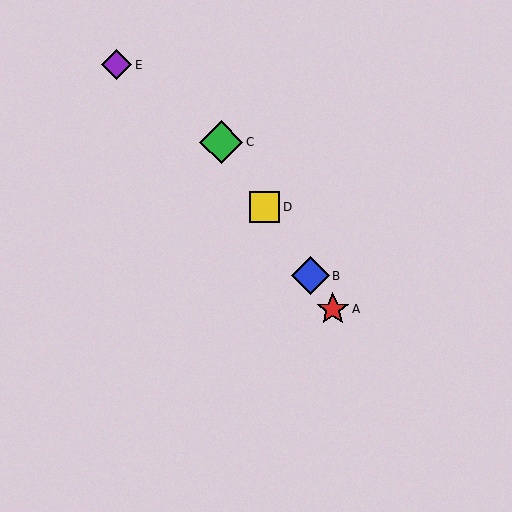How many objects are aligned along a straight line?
4 objects (A, B, C, D) are aligned along a straight line.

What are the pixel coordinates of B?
Object B is at (310, 276).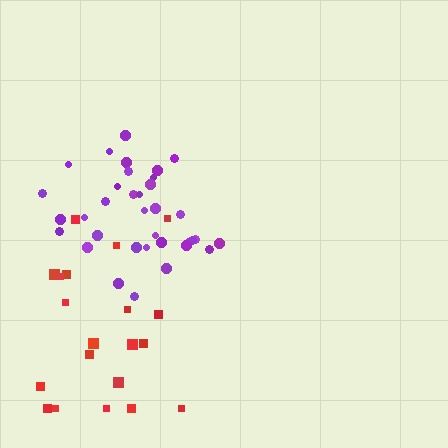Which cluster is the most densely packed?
Purple.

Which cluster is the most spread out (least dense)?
Red.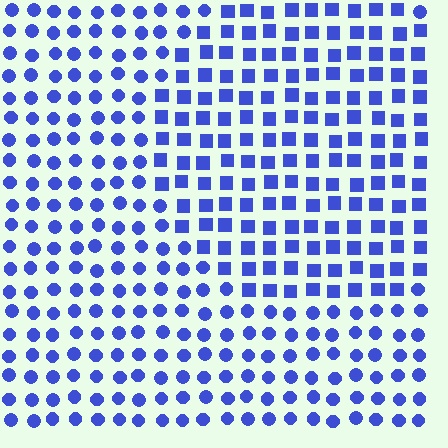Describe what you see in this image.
The image is filled with small blue elements arranged in a uniform grid. A circle-shaped region contains squares, while the surrounding area contains circles. The boundary is defined purely by the change in element shape.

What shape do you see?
I see a circle.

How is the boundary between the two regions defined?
The boundary is defined by a change in element shape: squares inside vs. circles outside. All elements share the same color and spacing.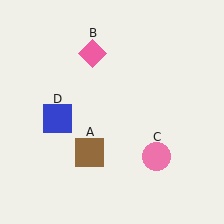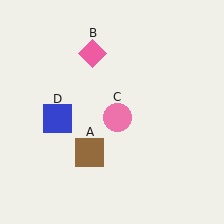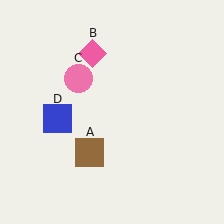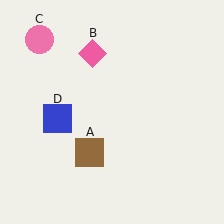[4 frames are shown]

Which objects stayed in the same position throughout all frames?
Brown square (object A) and pink diamond (object B) and blue square (object D) remained stationary.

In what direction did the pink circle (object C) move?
The pink circle (object C) moved up and to the left.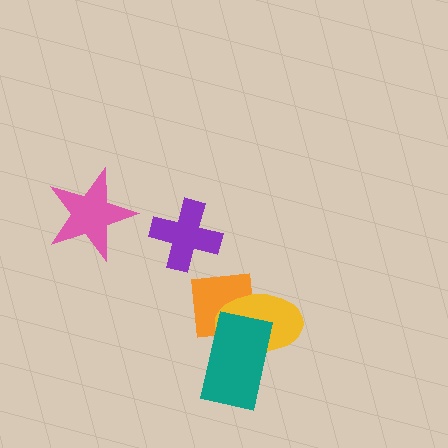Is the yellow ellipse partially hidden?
Yes, it is partially covered by another shape.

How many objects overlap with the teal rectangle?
2 objects overlap with the teal rectangle.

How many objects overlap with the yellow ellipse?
2 objects overlap with the yellow ellipse.